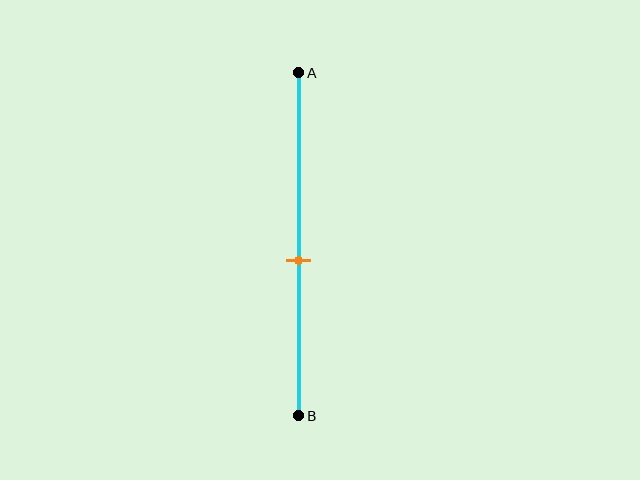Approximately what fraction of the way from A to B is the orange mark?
The orange mark is approximately 55% of the way from A to B.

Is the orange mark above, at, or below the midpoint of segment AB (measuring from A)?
The orange mark is below the midpoint of segment AB.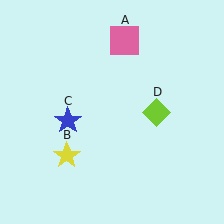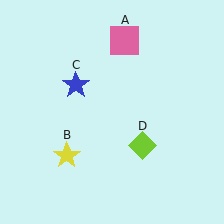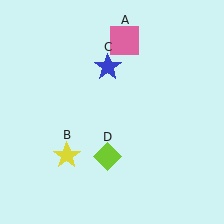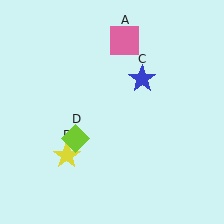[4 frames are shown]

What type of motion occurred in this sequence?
The blue star (object C), lime diamond (object D) rotated clockwise around the center of the scene.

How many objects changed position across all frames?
2 objects changed position: blue star (object C), lime diamond (object D).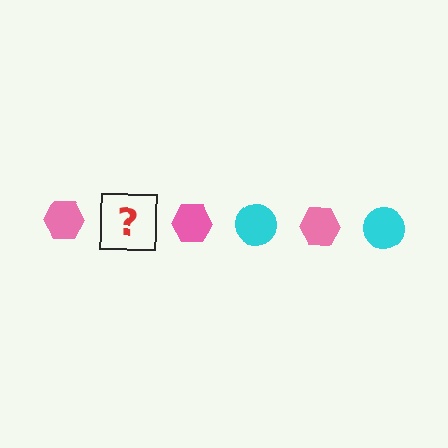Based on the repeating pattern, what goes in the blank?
The blank should be a cyan circle.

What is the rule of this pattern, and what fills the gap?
The rule is that the pattern alternates between pink hexagon and cyan circle. The gap should be filled with a cyan circle.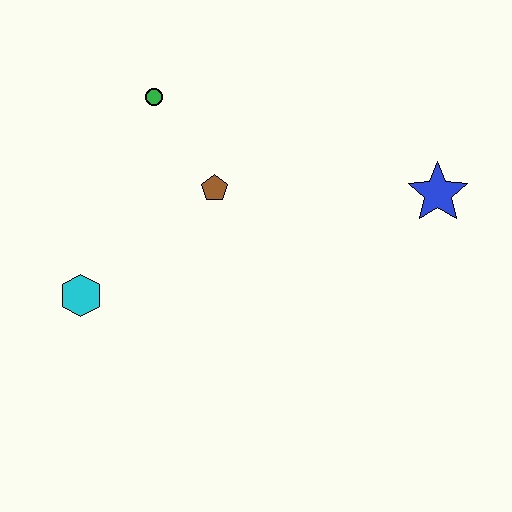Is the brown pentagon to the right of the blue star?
No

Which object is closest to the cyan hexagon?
The brown pentagon is closest to the cyan hexagon.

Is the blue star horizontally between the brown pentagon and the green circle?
No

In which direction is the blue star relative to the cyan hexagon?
The blue star is to the right of the cyan hexagon.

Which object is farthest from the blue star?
The cyan hexagon is farthest from the blue star.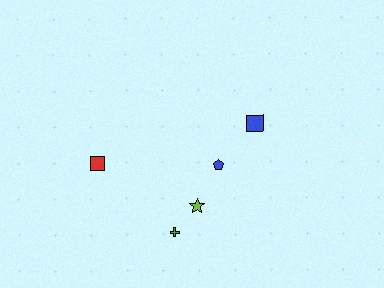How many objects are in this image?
There are 5 objects.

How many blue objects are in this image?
There are 2 blue objects.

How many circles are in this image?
There are no circles.